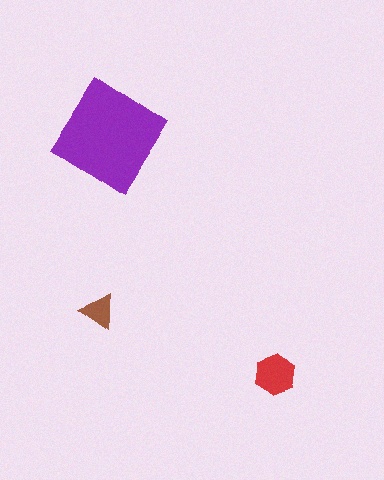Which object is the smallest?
The brown triangle.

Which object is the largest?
The purple diamond.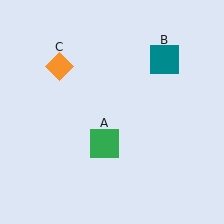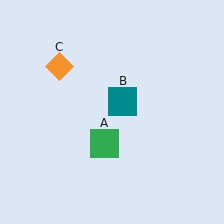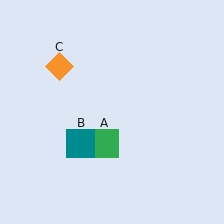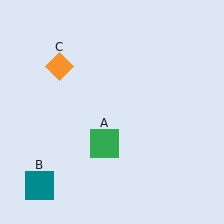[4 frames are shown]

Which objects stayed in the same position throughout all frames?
Green square (object A) and orange diamond (object C) remained stationary.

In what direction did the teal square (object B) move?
The teal square (object B) moved down and to the left.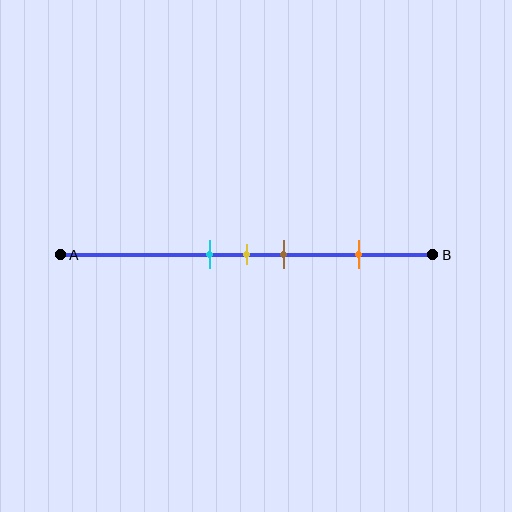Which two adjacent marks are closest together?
The cyan and yellow marks are the closest adjacent pair.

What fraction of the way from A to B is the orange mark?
The orange mark is approximately 80% (0.8) of the way from A to B.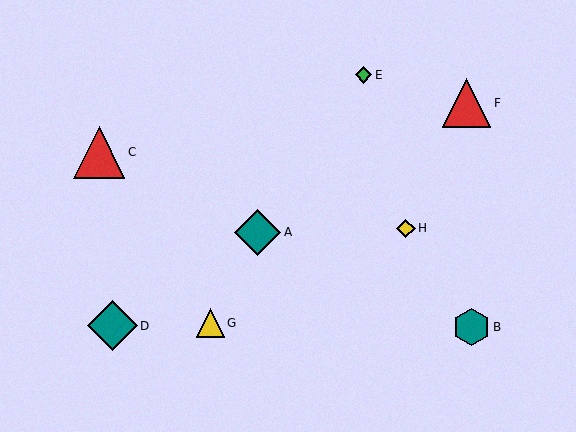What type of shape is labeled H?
Shape H is a yellow diamond.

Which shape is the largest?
The red triangle (labeled C) is the largest.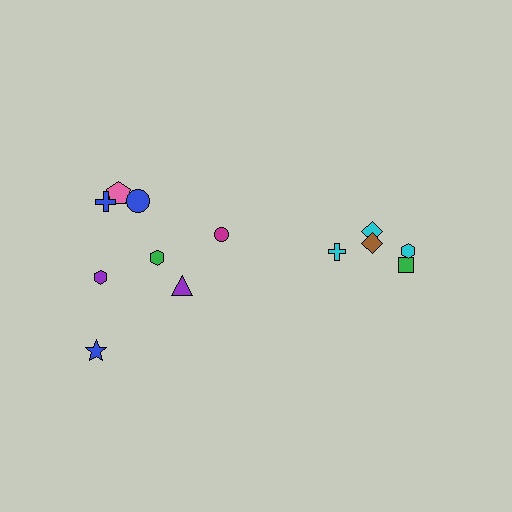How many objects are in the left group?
There are 8 objects.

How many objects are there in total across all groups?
There are 13 objects.